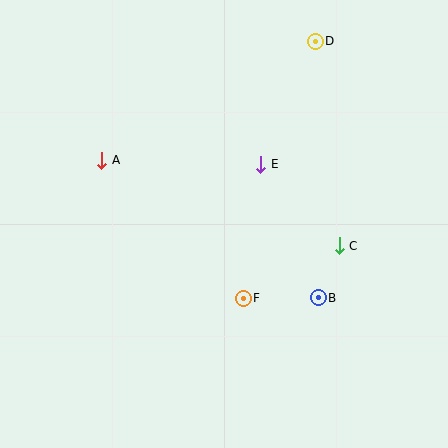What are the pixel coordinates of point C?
Point C is at (339, 246).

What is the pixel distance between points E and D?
The distance between E and D is 134 pixels.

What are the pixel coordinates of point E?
Point E is at (261, 164).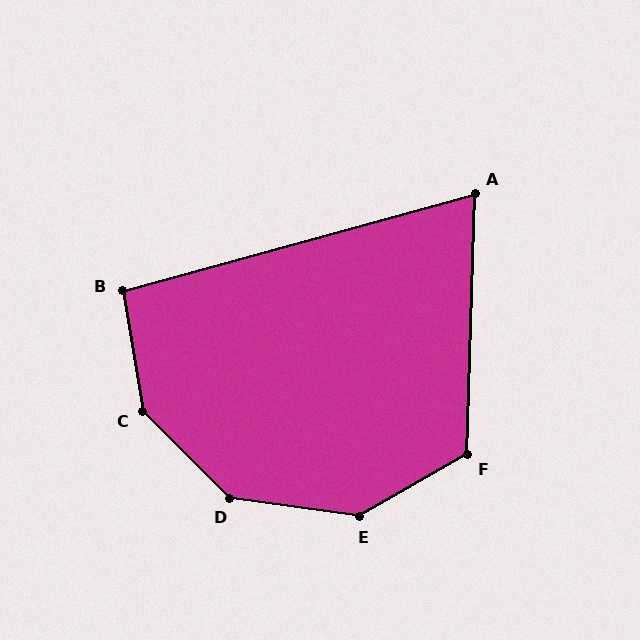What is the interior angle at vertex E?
Approximately 143 degrees (obtuse).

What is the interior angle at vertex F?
Approximately 121 degrees (obtuse).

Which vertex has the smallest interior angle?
A, at approximately 73 degrees.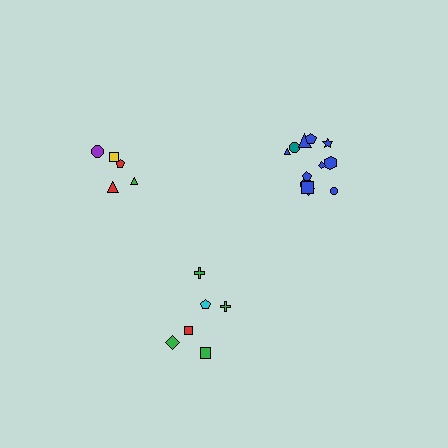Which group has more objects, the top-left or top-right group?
The top-right group.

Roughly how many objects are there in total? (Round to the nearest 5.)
Roughly 25 objects in total.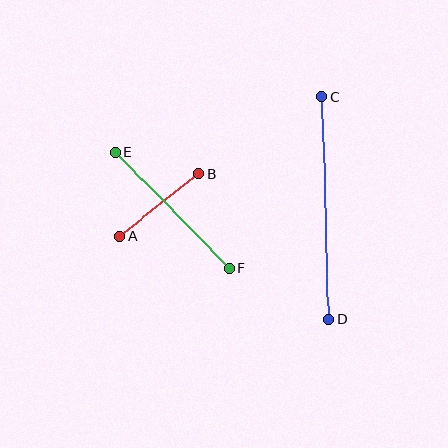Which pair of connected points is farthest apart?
Points C and D are farthest apart.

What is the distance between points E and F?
The distance is approximately 164 pixels.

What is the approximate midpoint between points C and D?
The midpoint is at approximately (325, 208) pixels.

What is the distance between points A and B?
The distance is approximately 100 pixels.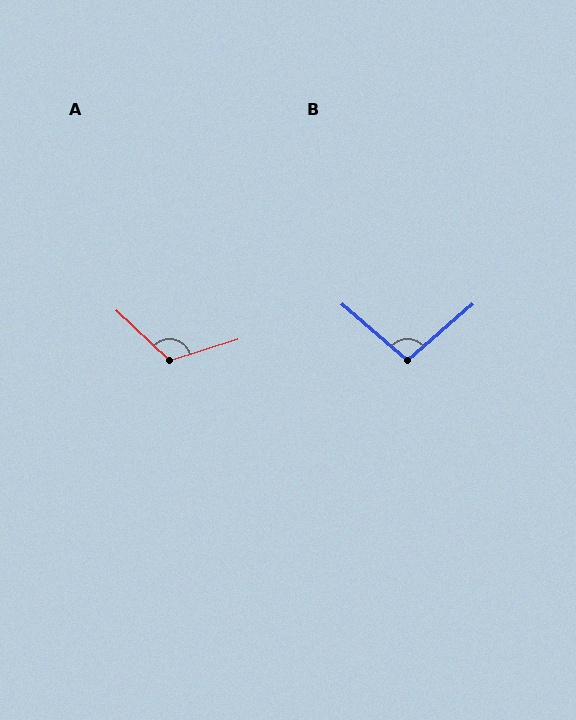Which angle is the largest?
A, at approximately 119 degrees.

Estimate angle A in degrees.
Approximately 119 degrees.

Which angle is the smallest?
B, at approximately 98 degrees.